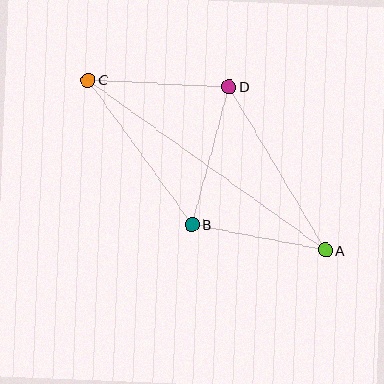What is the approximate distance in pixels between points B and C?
The distance between B and C is approximately 178 pixels.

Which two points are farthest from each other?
Points A and C are farthest from each other.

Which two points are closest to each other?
Points A and B are closest to each other.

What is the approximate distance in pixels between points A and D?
The distance between A and D is approximately 189 pixels.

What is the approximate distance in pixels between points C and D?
The distance between C and D is approximately 141 pixels.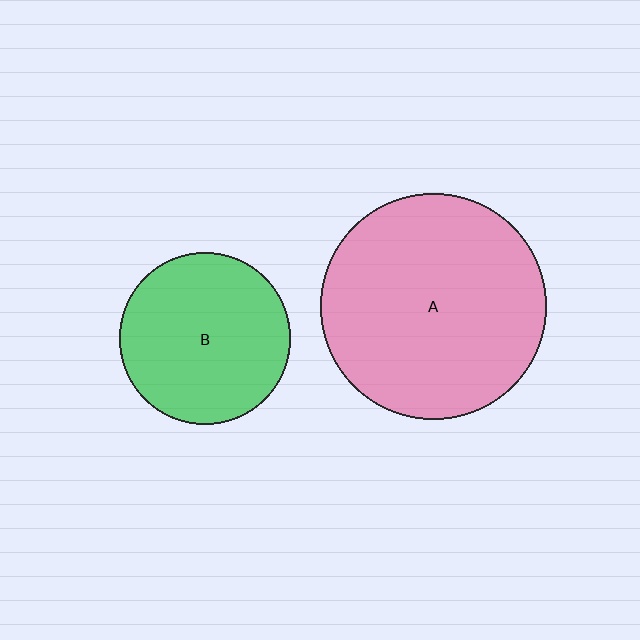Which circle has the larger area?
Circle A (pink).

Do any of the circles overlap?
No, none of the circles overlap.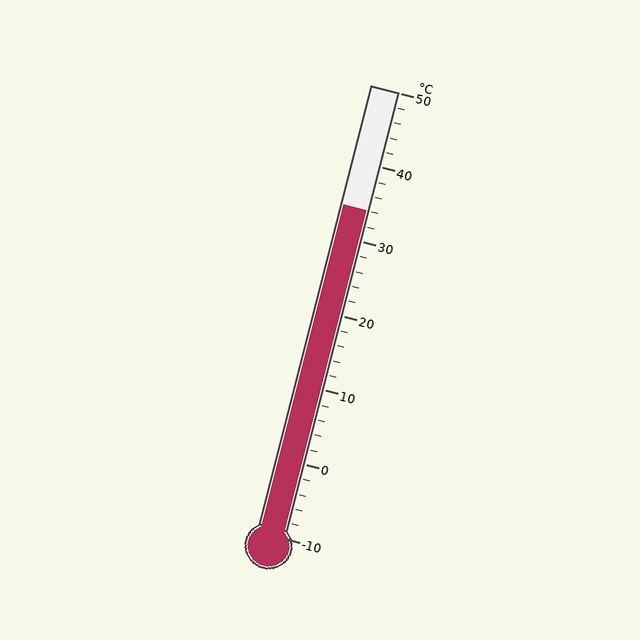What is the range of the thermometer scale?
The thermometer scale ranges from -10°C to 50°C.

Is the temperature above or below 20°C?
The temperature is above 20°C.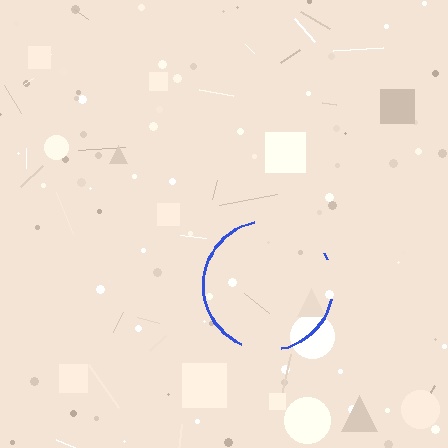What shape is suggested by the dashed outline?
The dashed outline suggests a circle.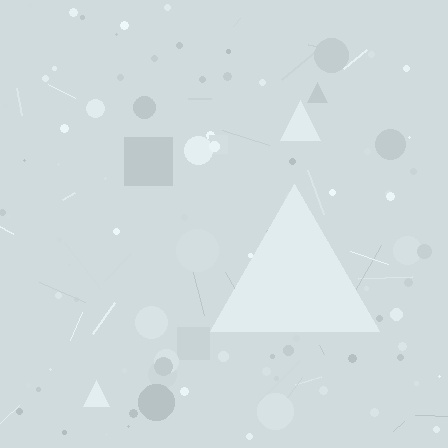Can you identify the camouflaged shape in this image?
The camouflaged shape is a triangle.